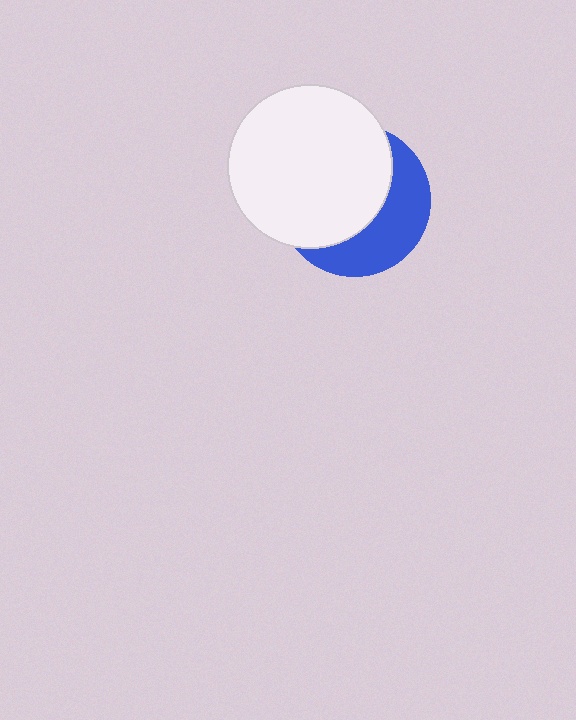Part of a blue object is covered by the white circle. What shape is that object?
It is a circle.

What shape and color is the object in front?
The object in front is a white circle.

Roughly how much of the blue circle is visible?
A small part of it is visible (roughly 39%).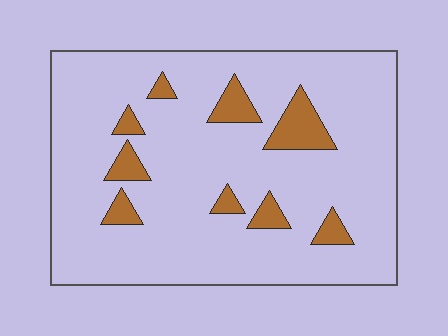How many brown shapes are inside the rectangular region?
9.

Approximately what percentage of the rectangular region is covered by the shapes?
Approximately 10%.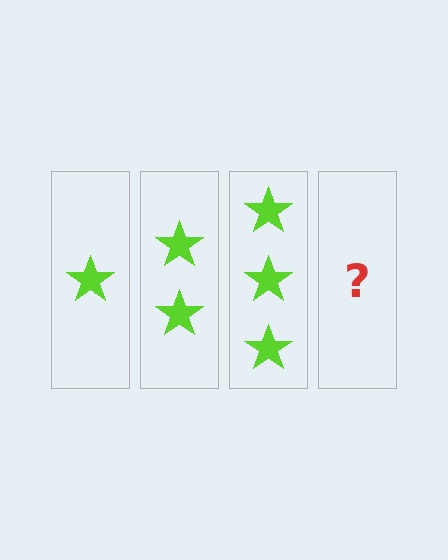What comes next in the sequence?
The next element should be 4 stars.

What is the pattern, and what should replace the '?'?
The pattern is that each step adds one more star. The '?' should be 4 stars.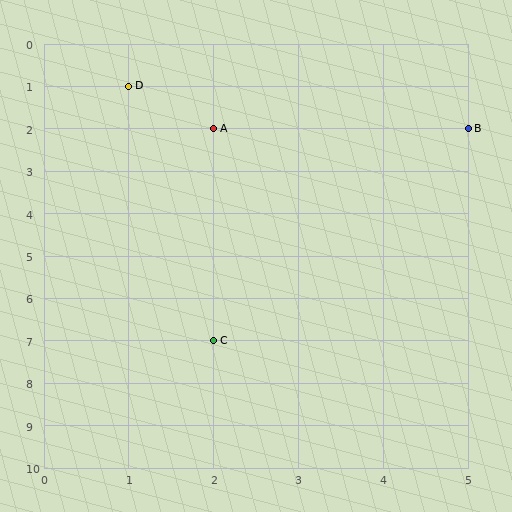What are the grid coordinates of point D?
Point D is at grid coordinates (1, 1).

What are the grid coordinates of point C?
Point C is at grid coordinates (2, 7).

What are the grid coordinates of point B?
Point B is at grid coordinates (5, 2).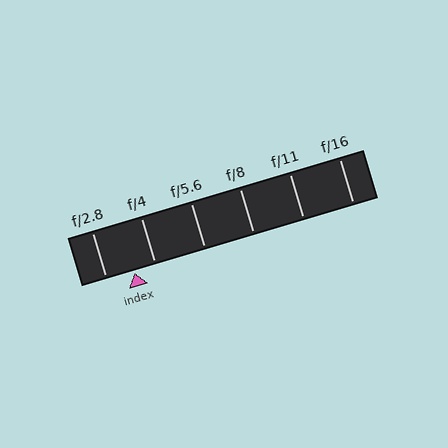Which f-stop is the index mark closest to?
The index mark is closest to f/4.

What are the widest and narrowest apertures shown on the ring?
The widest aperture shown is f/2.8 and the narrowest is f/16.